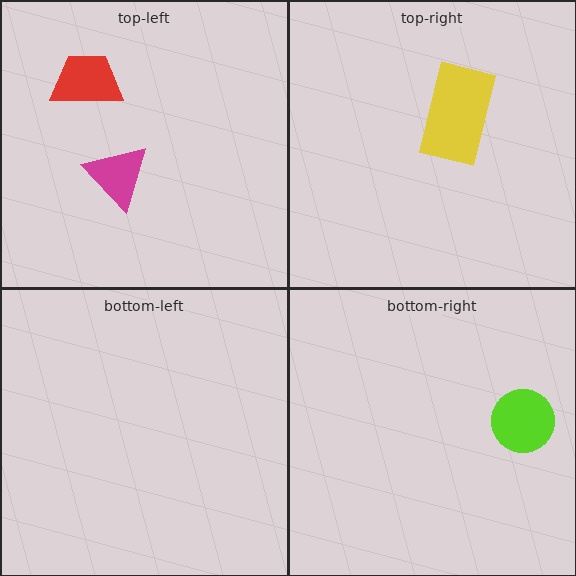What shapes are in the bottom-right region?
The lime circle.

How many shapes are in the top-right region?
1.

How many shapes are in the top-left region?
2.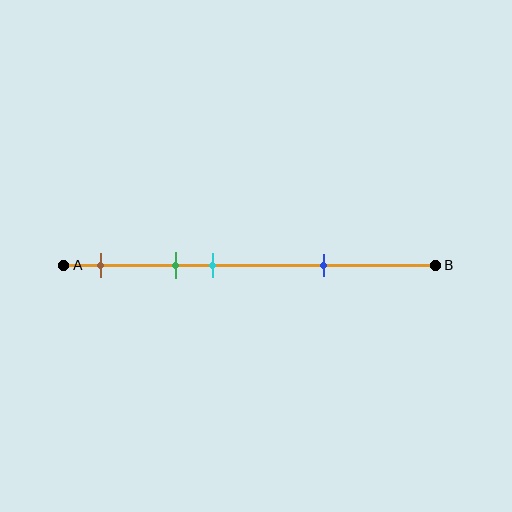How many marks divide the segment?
There are 4 marks dividing the segment.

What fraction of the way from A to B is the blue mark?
The blue mark is approximately 70% (0.7) of the way from A to B.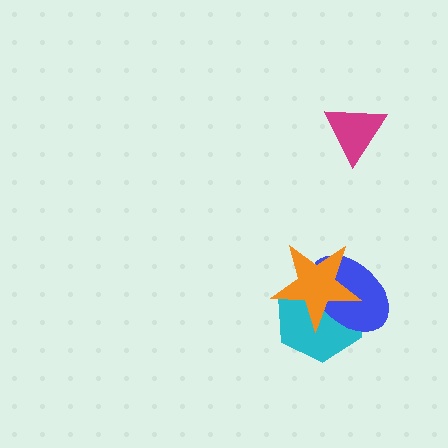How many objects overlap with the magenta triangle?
0 objects overlap with the magenta triangle.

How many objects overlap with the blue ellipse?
2 objects overlap with the blue ellipse.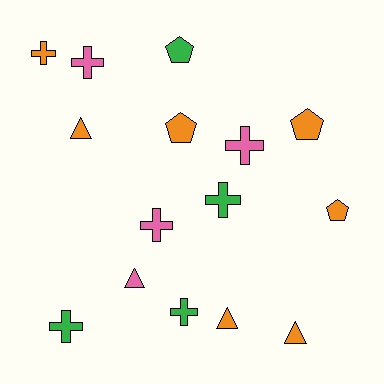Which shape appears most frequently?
Cross, with 7 objects.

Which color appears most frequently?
Orange, with 7 objects.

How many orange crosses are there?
There is 1 orange cross.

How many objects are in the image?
There are 15 objects.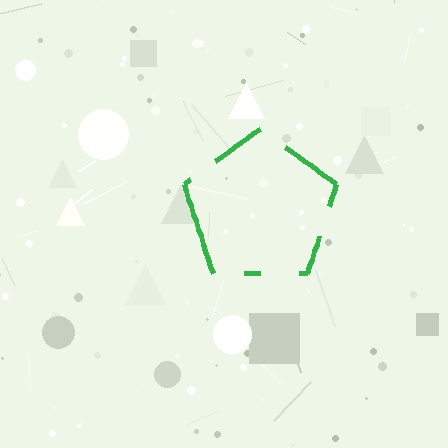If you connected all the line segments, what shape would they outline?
They would outline a pentagon.